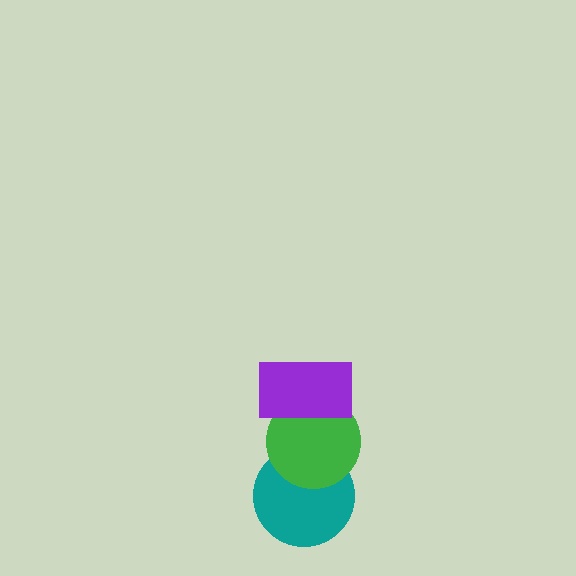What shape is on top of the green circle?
The purple rectangle is on top of the green circle.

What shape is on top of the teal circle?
The green circle is on top of the teal circle.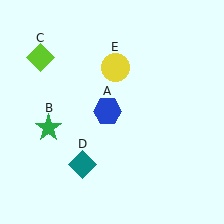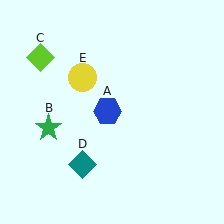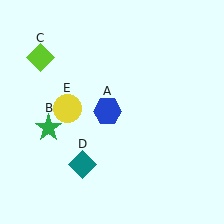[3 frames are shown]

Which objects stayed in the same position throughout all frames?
Blue hexagon (object A) and green star (object B) and lime diamond (object C) and teal diamond (object D) remained stationary.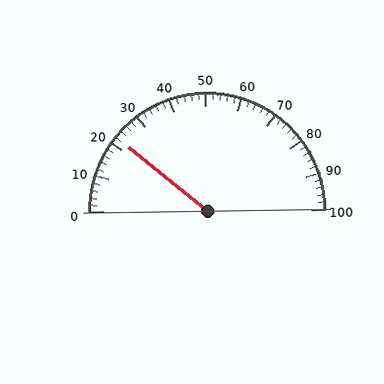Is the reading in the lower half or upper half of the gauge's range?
The reading is in the lower half of the range (0 to 100).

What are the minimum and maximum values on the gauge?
The gauge ranges from 0 to 100.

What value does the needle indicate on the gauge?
The needle indicates approximately 22.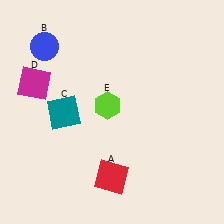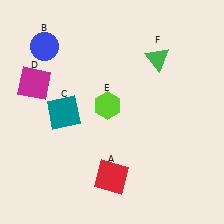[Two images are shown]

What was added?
A green triangle (F) was added in Image 2.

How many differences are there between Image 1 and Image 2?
There is 1 difference between the two images.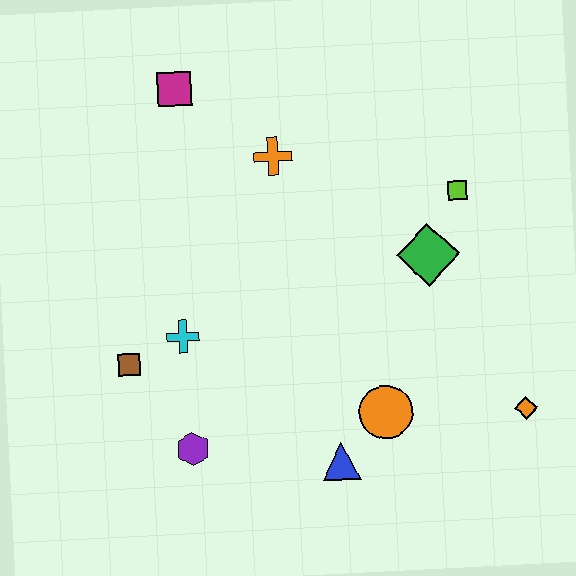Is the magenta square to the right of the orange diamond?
No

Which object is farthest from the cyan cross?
The orange diamond is farthest from the cyan cross.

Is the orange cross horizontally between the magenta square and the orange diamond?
Yes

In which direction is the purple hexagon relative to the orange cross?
The purple hexagon is below the orange cross.